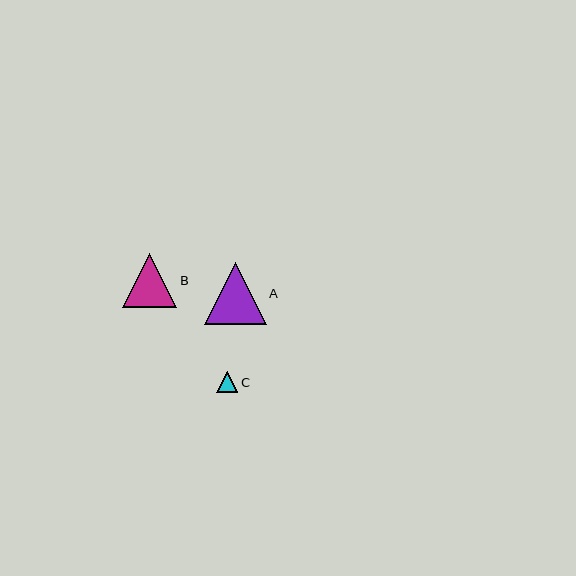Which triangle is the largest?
Triangle A is the largest with a size of approximately 62 pixels.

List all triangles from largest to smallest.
From largest to smallest: A, B, C.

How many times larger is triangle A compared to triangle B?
Triangle A is approximately 1.2 times the size of triangle B.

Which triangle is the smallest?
Triangle C is the smallest with a size of approximately 21 pixels.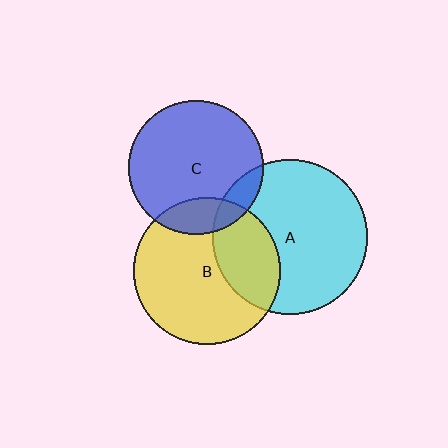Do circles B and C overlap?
Yes.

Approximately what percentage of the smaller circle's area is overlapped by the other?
Approximately 15%.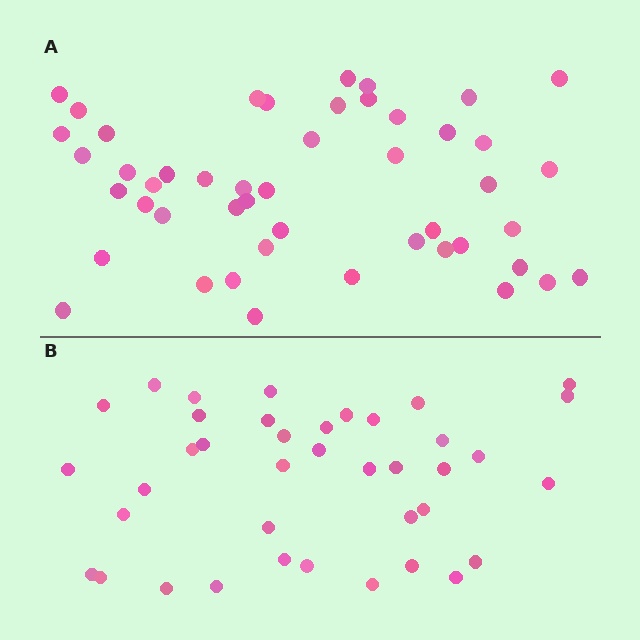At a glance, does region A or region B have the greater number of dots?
Region A (the top region) has more dots.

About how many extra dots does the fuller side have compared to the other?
Region A has roughly 8 or so more dots than region B.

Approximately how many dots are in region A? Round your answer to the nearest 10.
About 50 dots. (The exact count is 48, which rounds to 50.)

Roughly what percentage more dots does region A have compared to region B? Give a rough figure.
About 25% more.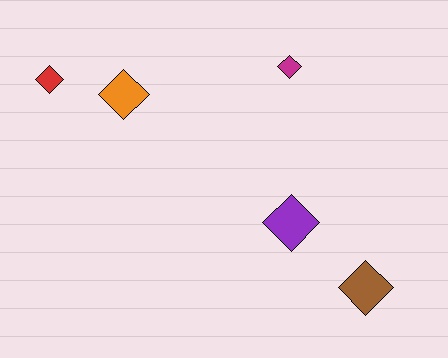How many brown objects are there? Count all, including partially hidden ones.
There is 1 brown object.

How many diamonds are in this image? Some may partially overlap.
There are 5 diamonds.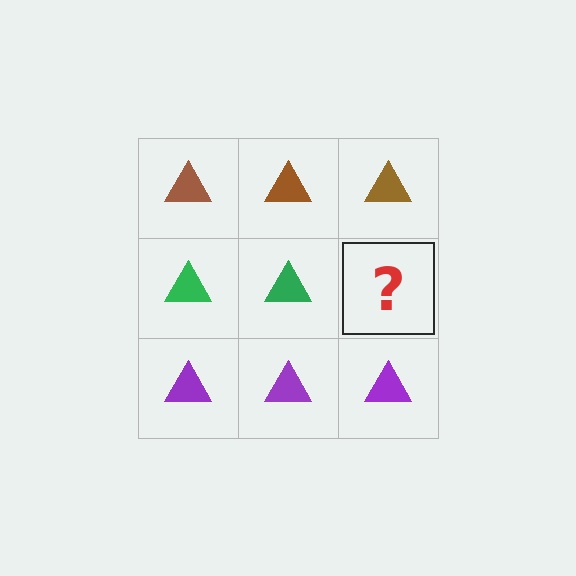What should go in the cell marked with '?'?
The missing cell should contain a green triangle.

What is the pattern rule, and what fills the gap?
The rule is that each row has a consistent color. The gap should be filled with a green triangle.